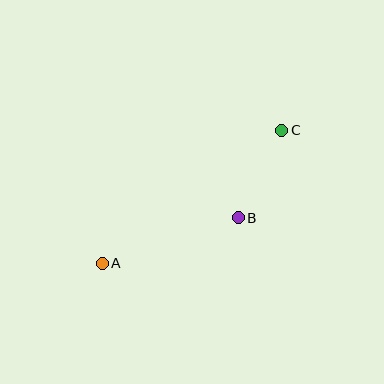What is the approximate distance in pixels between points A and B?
The distance between A and B is approximately 143 pixels.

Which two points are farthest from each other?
Points A and C are farthest from each other.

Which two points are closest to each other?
Points B and C are closest to each other.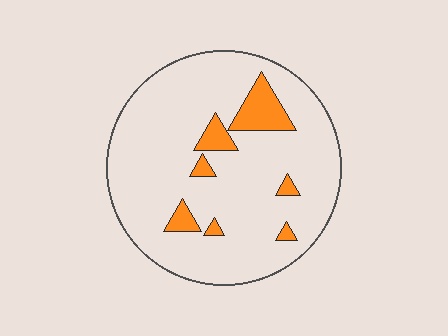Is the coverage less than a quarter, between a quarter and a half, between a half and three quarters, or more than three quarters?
Less than a quarter.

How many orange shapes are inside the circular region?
7.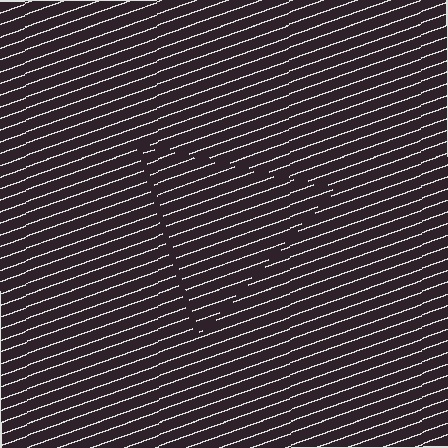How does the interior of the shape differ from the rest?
The interior of the shape contains the same grating, shifted by half a period — the contour is defined by the phase discontinuity where line-ends from the inner and outer gratings abut.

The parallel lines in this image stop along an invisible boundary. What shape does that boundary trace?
An illusory triangle. The interior of the shape contains the same grating, shifted by half a period — the contour is defined by the phase discontinuity where line-ends from the inner and outer gratings abut.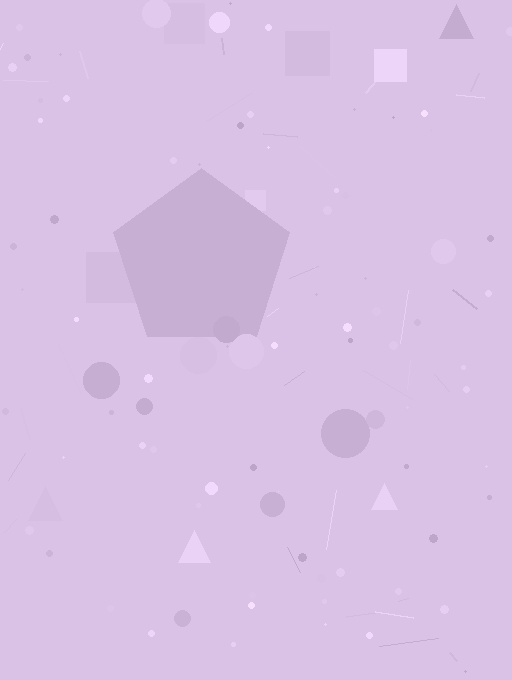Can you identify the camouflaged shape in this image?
The camouflaged shape is a pentagon.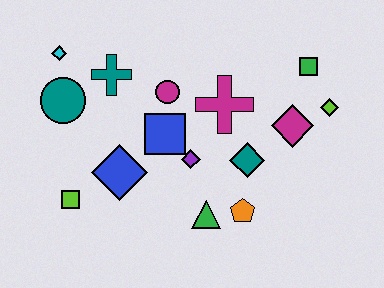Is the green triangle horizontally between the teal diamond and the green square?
No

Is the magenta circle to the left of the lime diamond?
Yes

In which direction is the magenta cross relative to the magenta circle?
The magenta cross is to the right of the magenta circle.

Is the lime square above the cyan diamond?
No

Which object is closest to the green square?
The lime diamond is closest to the green square.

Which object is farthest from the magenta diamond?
The cyan diamond is farthest from the magenta diamond.